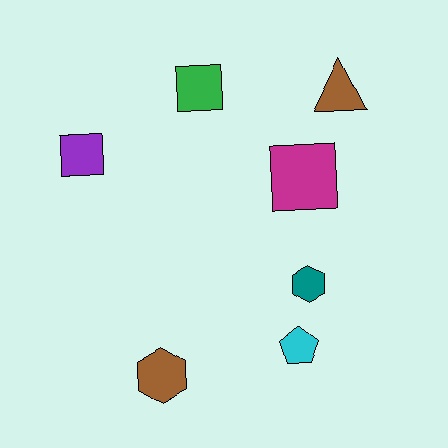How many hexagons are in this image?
There are 2 hexagons.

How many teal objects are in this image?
There is 1 teal object.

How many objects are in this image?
There are 7 objects.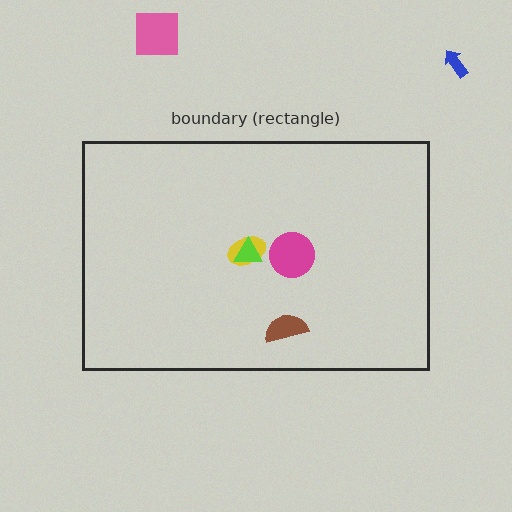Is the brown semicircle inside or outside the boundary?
Inside.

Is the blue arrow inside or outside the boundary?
Outside.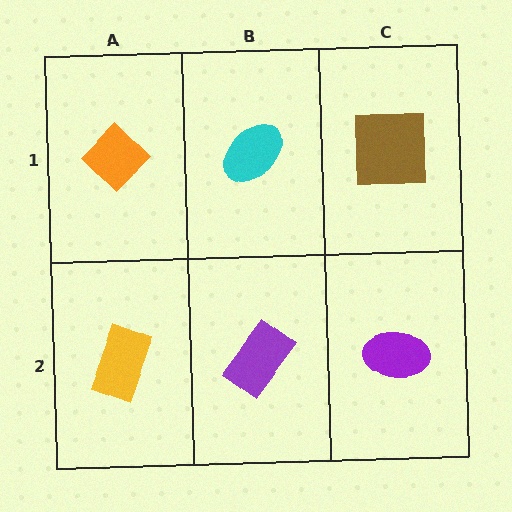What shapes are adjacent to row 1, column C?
A purple ellipse (row 2, column C), a cyan ellipse (row 1, column B).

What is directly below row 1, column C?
A purple ellipse.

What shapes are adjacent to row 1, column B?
A purple rectangle (row 2, column B), an orange diamond (row 1, column A), a brown square (row 1, column C).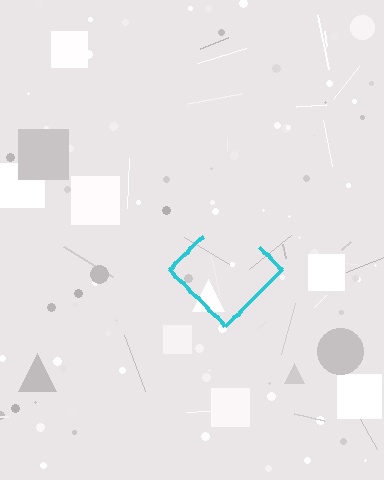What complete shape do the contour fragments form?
The contour fragments form a diamond.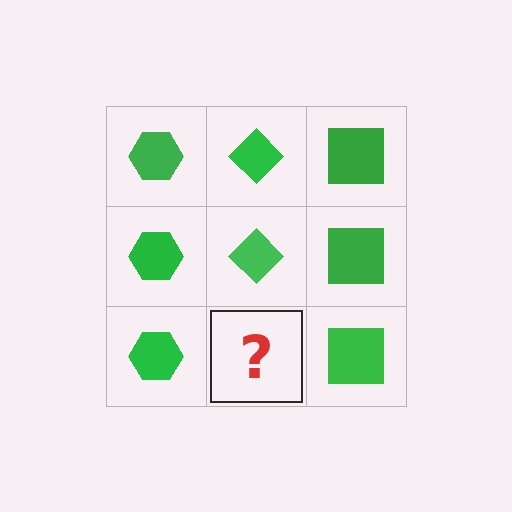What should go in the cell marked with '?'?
The missing cell should contain a green diamond.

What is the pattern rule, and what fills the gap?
The rule is that each column has a consistent shape. The gap should be filled with a green diamond.